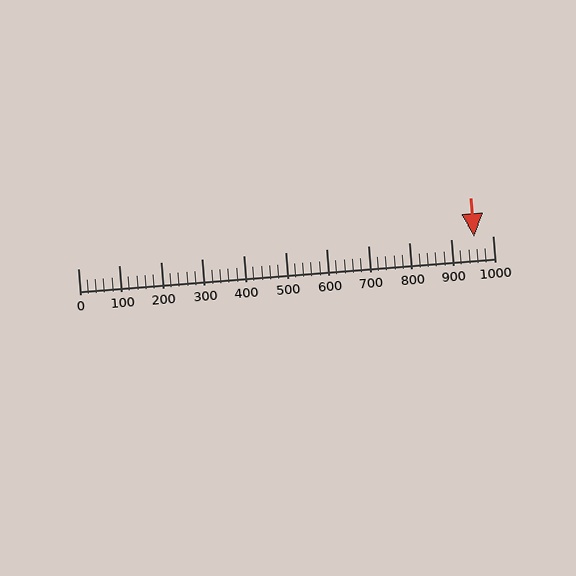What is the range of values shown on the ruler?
The ruler shows values from 0 to 1000.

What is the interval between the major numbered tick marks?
The major tick marks are spaced 100 units apart.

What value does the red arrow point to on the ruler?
The red arrow points to approximately 956.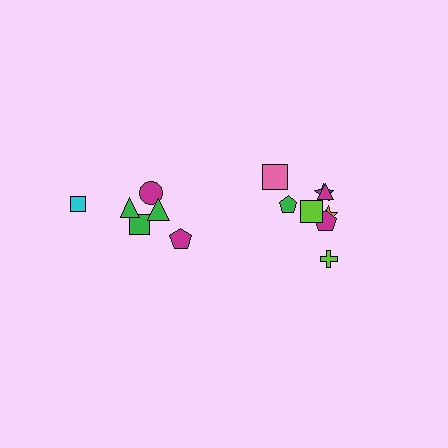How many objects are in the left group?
There are 6 objects.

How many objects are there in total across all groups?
There are 14 objects.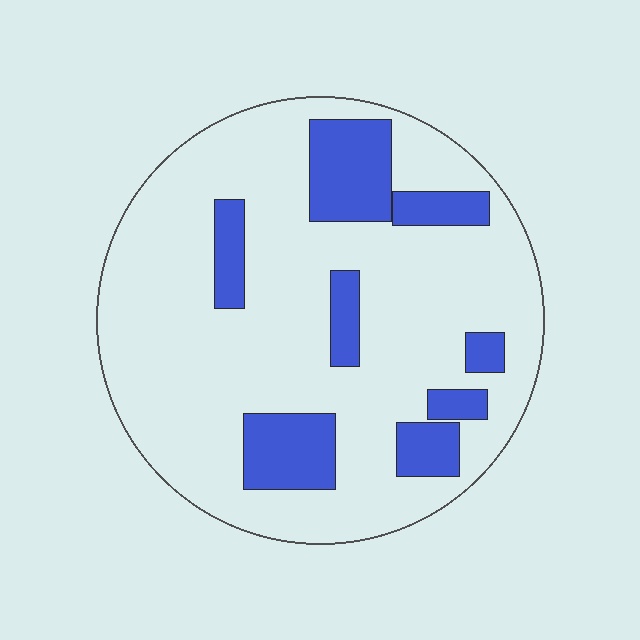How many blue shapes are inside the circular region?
8.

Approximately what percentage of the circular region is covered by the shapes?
Approximately 20%.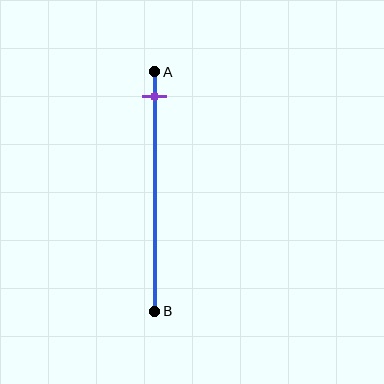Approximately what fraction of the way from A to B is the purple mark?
The purple mark is approximately 10% of the way from A to B.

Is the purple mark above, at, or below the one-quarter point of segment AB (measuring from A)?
The purple mark is above the one-quarter point of segment AB.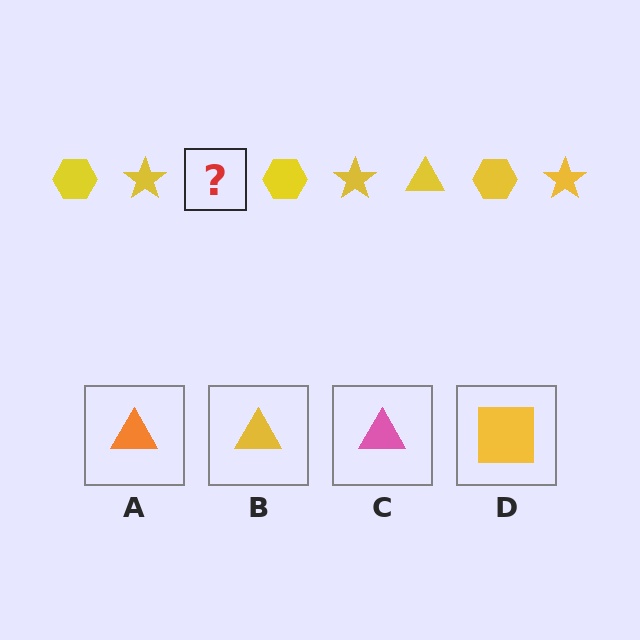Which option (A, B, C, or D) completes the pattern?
B.